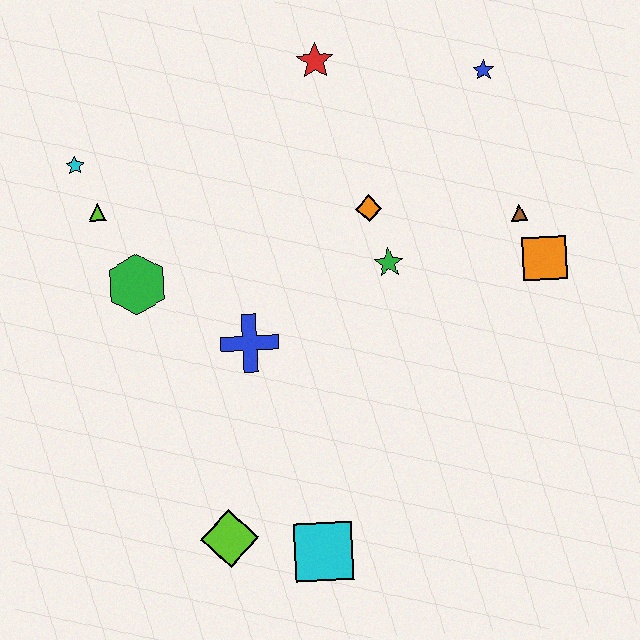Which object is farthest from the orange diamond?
The lime diamond is farthest from the orange diamond.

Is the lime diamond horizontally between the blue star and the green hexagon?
Yes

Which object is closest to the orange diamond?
The green star is closest to the orange diamond.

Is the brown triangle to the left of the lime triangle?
No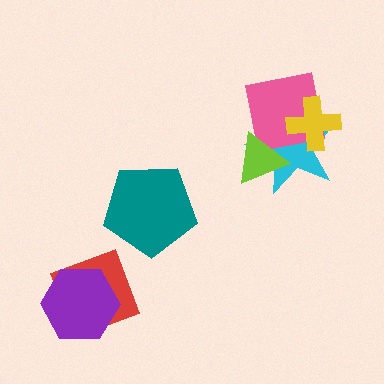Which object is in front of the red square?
The purple hexagon is in front of the red square.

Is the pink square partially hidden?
Yes, it is partially covered by another shape.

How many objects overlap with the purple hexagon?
1 object overlaps with the purple hexagon.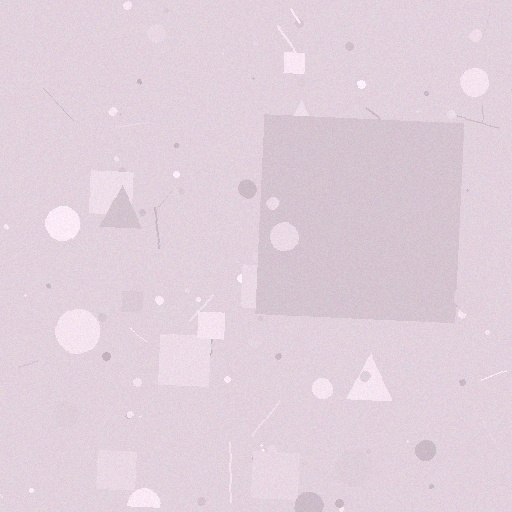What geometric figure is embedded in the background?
A square is embedded in the background.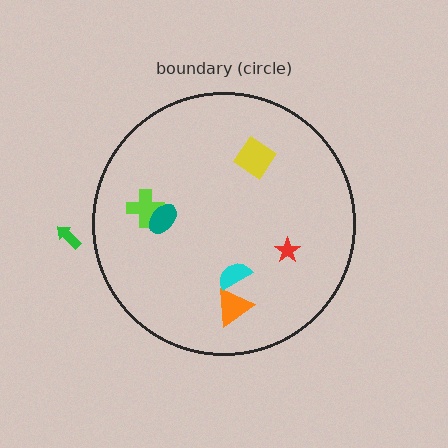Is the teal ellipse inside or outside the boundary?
Inside.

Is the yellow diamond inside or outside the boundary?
Inside.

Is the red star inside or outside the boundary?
Inside.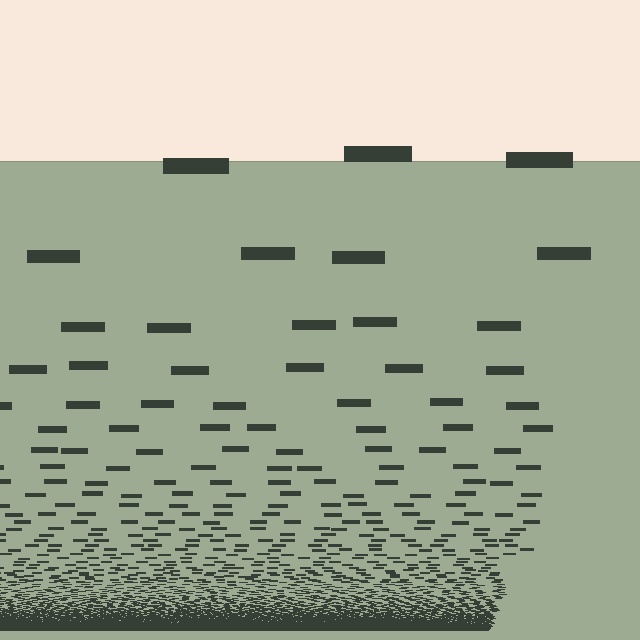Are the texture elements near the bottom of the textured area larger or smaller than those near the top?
Smaller. The gradient is inverted — elements near the bottom are smaller and denser.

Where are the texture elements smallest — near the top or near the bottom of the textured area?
Near the bottom.